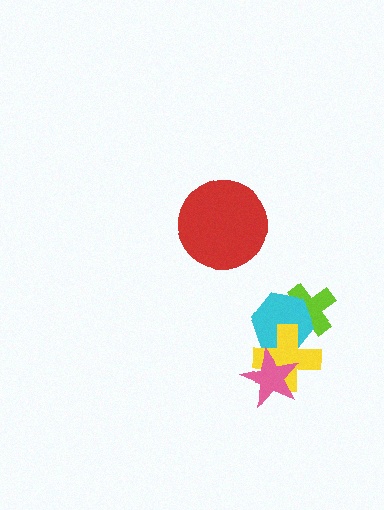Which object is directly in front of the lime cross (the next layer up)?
The cyan hexagon is directly in front of the lime cross.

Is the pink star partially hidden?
No, no other shape covers it.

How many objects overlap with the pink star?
2 objects overlap with the pink star.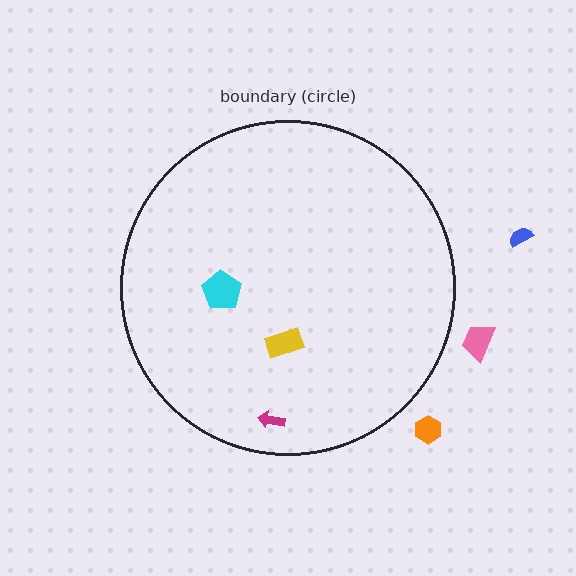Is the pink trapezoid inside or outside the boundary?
Outside.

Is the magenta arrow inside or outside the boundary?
Inside.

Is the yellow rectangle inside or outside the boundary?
Inside.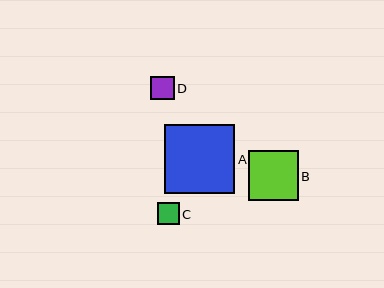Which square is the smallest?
Square C is the smallest with a size of approximately 22 pixels.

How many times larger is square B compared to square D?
Square B is approximately 2.1 times the size of square D.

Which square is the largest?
Square A is the largest with a size of approximately 70 pixels.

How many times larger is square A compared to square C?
Square A is approximately 3.2 times the size of square C.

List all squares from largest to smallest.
From largest to smallest: A, B, D, C.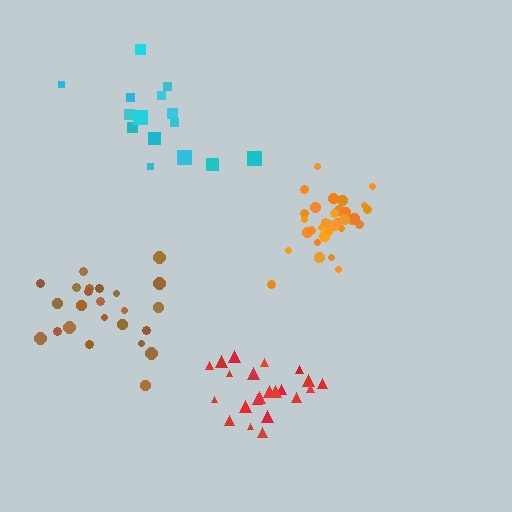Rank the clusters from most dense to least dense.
orange, red, brown, cyan.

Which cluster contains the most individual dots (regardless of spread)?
Orange (35).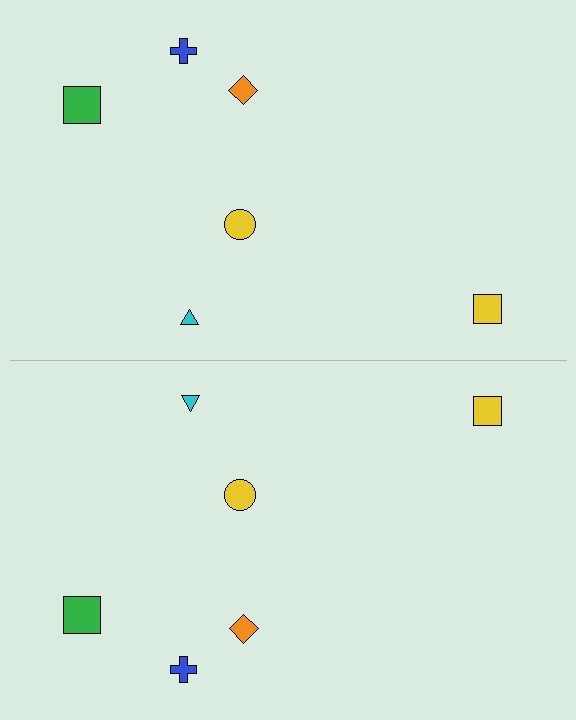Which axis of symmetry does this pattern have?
The pattern has a horizontal axis of symmetry running through the center of the image.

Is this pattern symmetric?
Yes, this pattern has bilateral (reflection) symmetry.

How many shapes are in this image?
There are 12 shapes in this image.